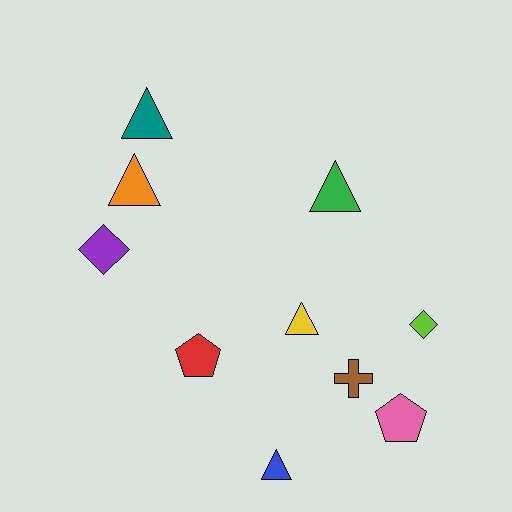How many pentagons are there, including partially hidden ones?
There are 2 pentagons.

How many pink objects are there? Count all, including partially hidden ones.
There is 1 pink object.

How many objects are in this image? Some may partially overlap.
There are 10 objects.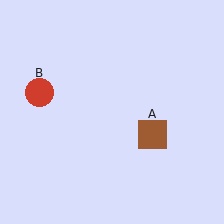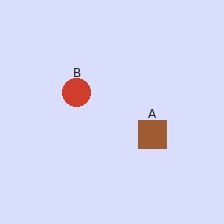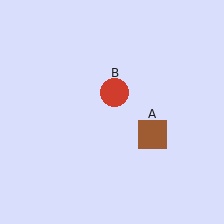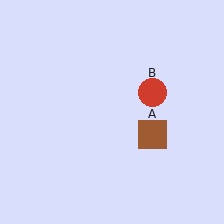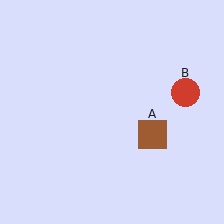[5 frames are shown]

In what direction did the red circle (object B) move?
The red circle (object B) moved right.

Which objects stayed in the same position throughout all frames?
Brown square (object A) remained stationary.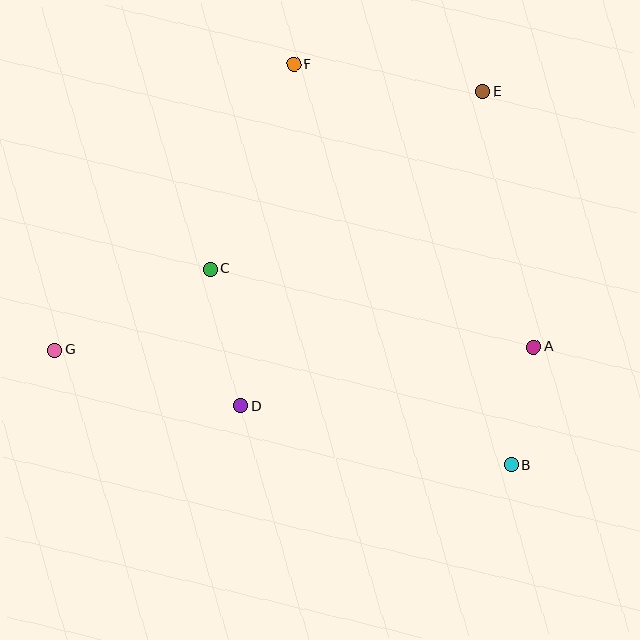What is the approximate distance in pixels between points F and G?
The distance between F and G is approximately 372 pixels.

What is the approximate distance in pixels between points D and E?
The distance between D and E is approximately 397 pixels.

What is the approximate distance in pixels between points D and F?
The distance between D and F is approximately 345 pixels.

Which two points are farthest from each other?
Points E and G are farthest from each other.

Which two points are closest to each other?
Points A and B are closest to each other.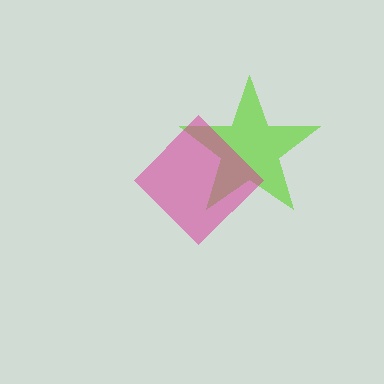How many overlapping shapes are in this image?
There are 2 overlapping shapes in the image.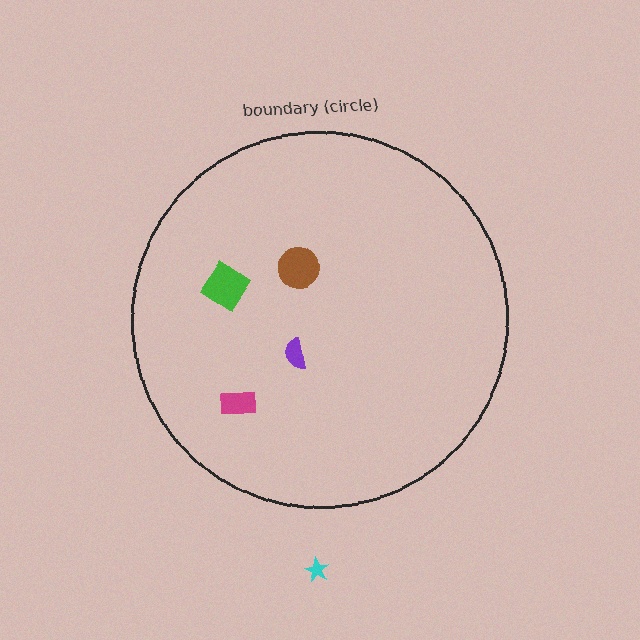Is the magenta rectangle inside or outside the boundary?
Inside.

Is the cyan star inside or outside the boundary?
Outside.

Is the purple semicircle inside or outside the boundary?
Inside.